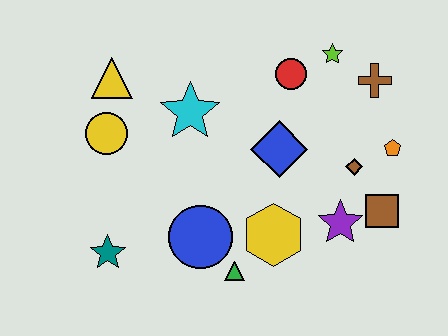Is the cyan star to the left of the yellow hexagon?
Yes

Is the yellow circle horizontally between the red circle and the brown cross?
No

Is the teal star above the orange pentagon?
No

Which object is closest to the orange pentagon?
The brown diamond is closest to the orange pentagon.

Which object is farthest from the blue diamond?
The teal star is farthest from the blue diamond.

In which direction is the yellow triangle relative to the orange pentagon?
The yellow triangle is to the left of the orange pentagon.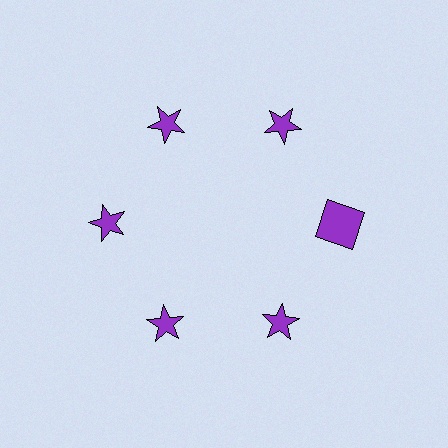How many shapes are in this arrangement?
There are 6 shapes arranged in a ring pattern.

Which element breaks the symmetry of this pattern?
The purple square at roughly the 3 o'clock position breaks the symmetry. All other shapes are purple stars.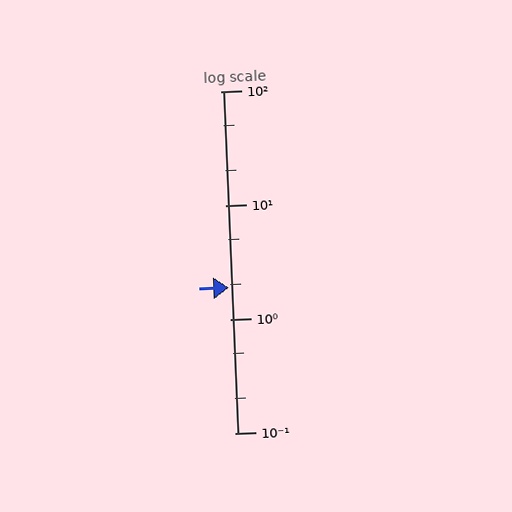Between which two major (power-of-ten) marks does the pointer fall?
The pointer is between 1 and 10.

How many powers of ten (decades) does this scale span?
The scale spans 3 decades, from 0.1 to 100.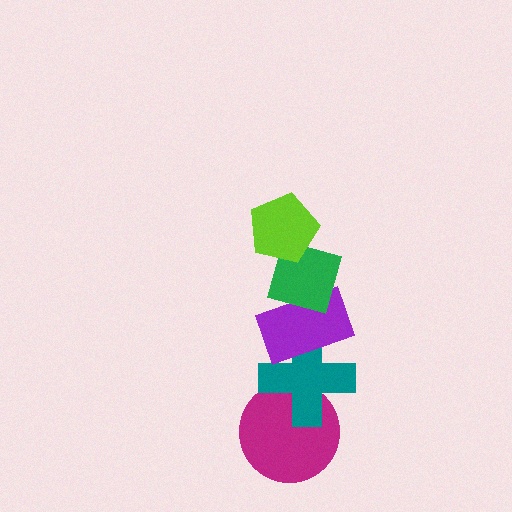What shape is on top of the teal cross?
The purple rectangle is on top of the teal cross.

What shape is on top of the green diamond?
The lime pentagon is on top of the green diamond.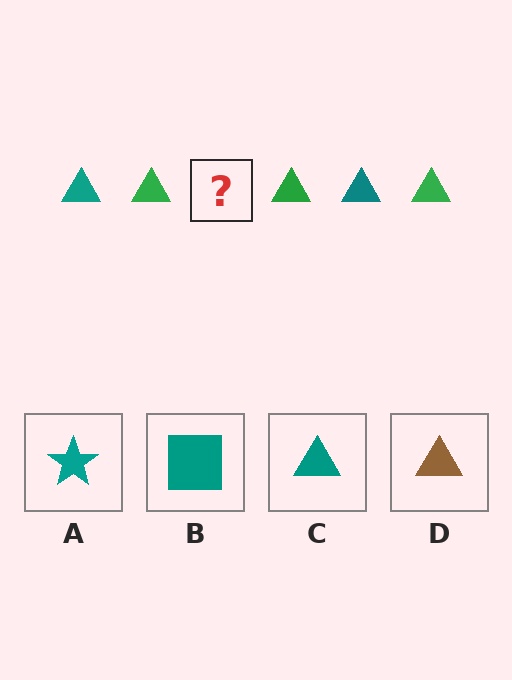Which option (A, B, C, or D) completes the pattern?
C.